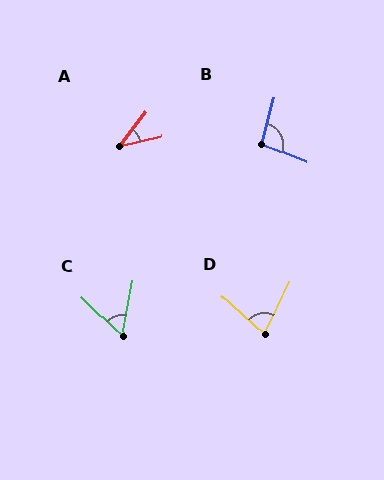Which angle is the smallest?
A, at approximately 41 degrees.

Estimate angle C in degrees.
Approximately 57 degrees.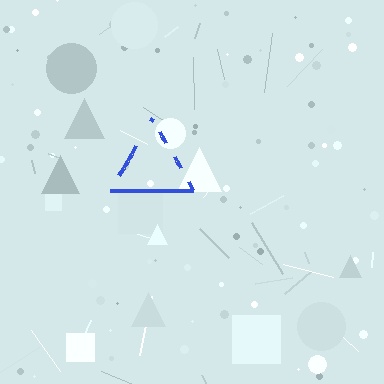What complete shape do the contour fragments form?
The contour fragments form a triangle.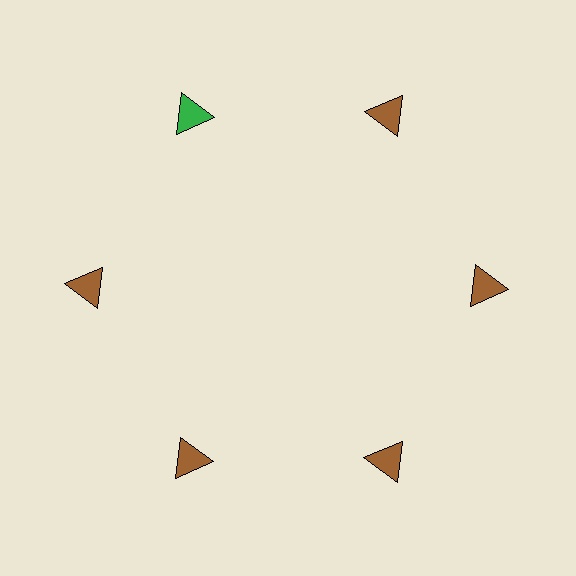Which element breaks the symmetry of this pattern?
The green triangle at roughly the 11 o'clock position breaks the symmetry. All other shapes are brown triangles.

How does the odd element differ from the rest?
It has a different color: green instead of brown.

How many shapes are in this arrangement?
There are 6 shapes arranged in a ring pattern.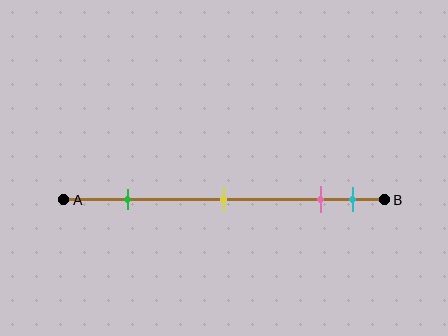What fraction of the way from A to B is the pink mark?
The pink mark is approximately 80% (0.8) of the way from A to B.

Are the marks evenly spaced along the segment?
No, the marks are not evenly spaced.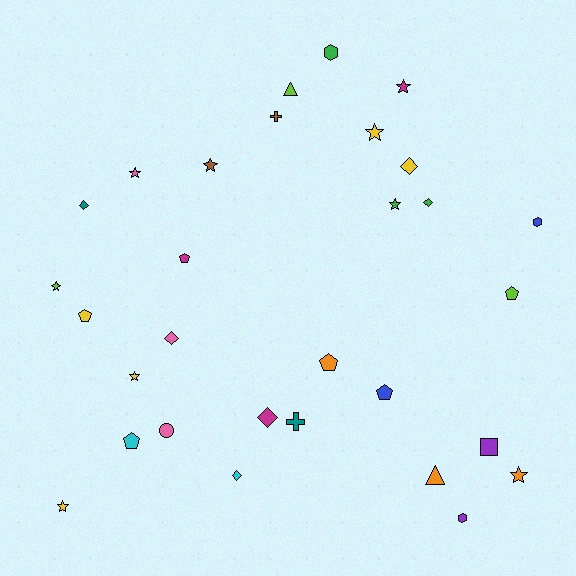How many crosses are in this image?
There are 2 crosses.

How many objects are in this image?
There are 30 objects.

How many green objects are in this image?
There are 3 green objects.